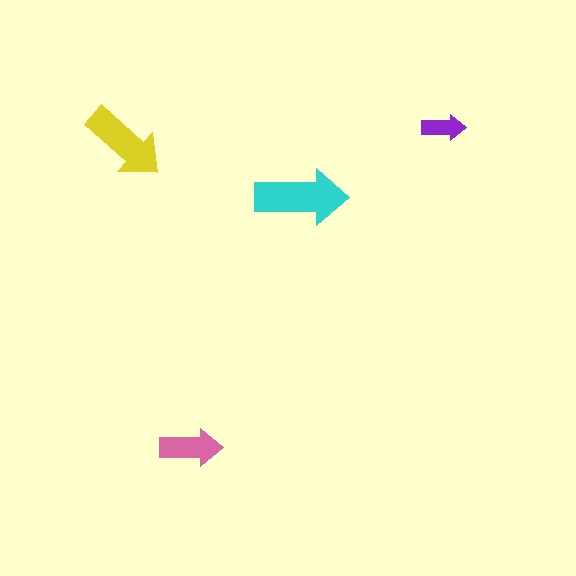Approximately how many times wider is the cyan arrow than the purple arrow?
About 2 times wider.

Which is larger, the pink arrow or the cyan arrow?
The cyan one.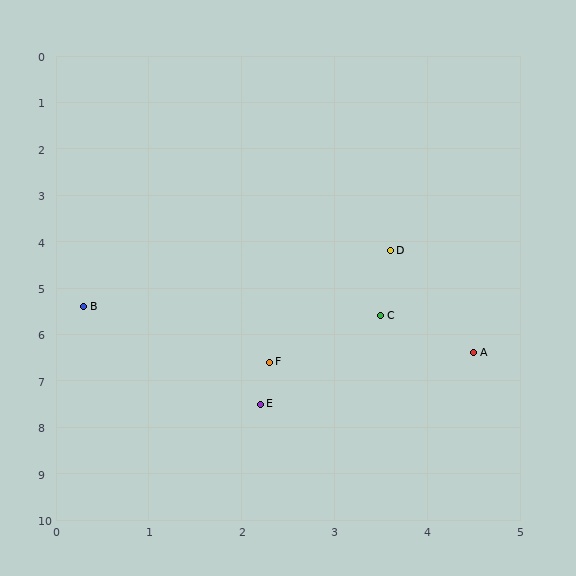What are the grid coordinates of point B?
Point B is at approximately (0.3, 5.4).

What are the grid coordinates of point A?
Point A is at approximately (4.5, 6.4).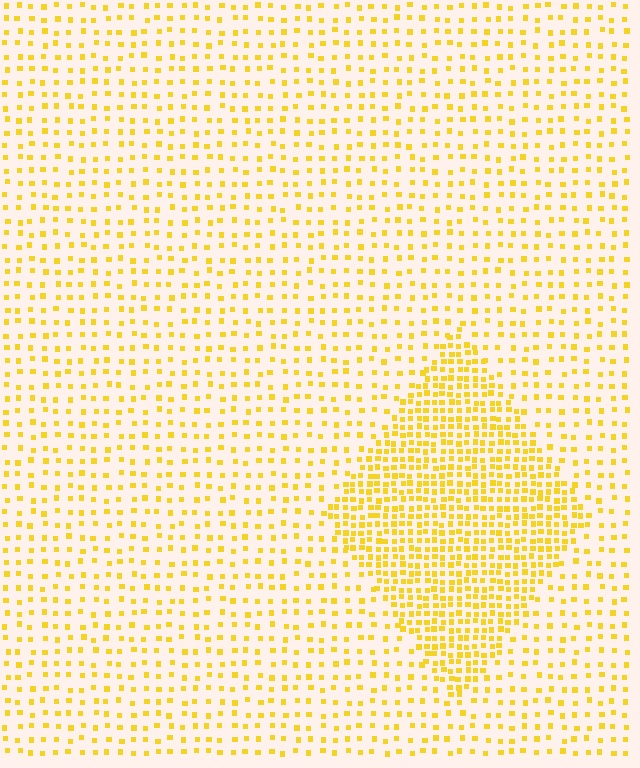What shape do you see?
I see a diamond.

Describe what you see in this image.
The image contains small yellow elements arranged at two different densities. A diamond-shaped region is visible where the elements are more densely packed than the surrounding area.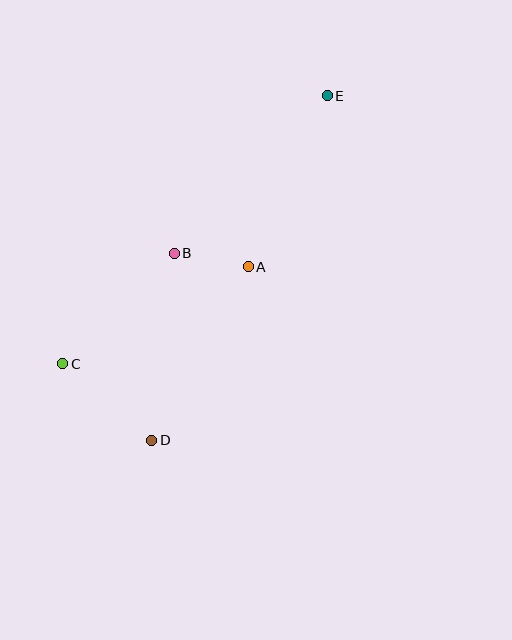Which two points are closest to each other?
Points A and B are closest to each other.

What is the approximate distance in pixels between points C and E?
The distance between C and E is approximately 376 pixels.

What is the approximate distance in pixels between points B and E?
The distance between B and E is approximately 220 pixels.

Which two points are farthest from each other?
Points D and E are farthest from each other.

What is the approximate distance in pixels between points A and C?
The distance between A and C is approximately 210 pixels.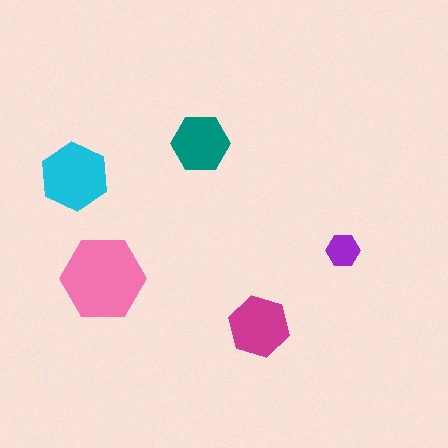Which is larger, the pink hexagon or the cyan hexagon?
The pink one.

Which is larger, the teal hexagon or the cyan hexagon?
The cyan one.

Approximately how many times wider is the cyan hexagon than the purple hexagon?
About 2 times wider.